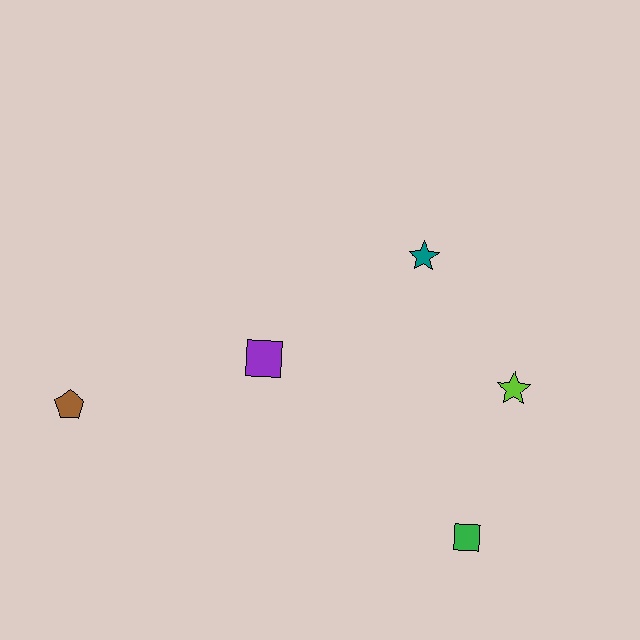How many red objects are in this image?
There are no red objects.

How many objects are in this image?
There are 5 objects.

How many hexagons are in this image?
There are no hexagons.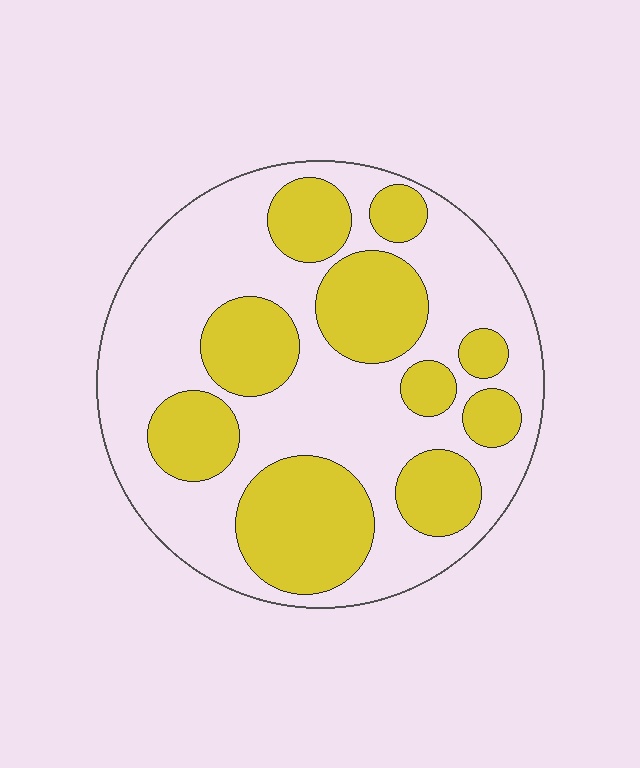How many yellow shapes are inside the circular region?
10.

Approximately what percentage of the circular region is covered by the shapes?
Approximately 40%.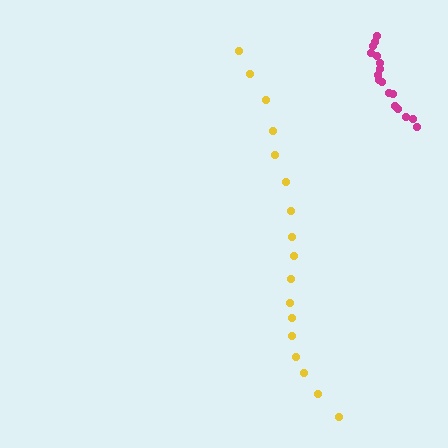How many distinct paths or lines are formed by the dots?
There are 2 distinct paths.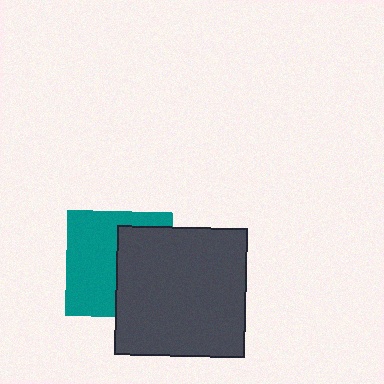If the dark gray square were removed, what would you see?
You would see the complete teal square.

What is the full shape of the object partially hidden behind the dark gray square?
The partially hidden object is a teal square.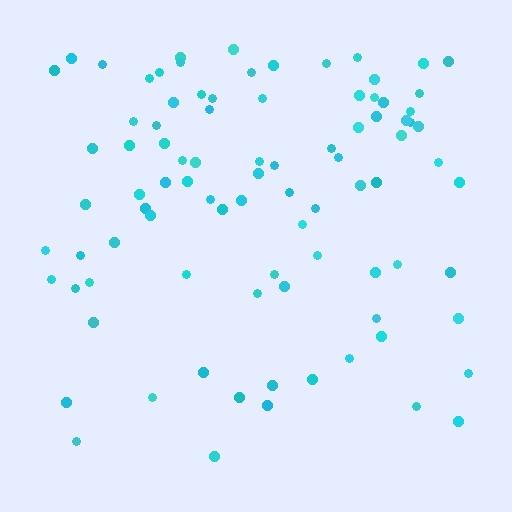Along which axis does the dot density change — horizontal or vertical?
Vertical.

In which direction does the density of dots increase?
From bottom to top, with the top side densest.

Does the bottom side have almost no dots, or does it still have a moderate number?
Still a moderate number, just noticeably fewer than the top.